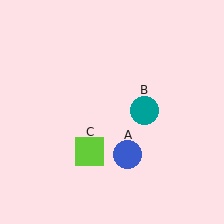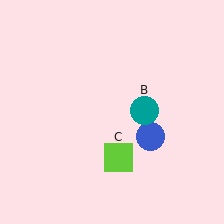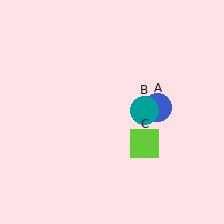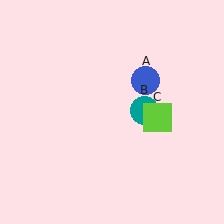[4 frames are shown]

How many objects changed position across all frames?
2 objects changed position: blue circle (object A), lime square (object C).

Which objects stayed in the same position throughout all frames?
Teal circle (object B) remained stationary.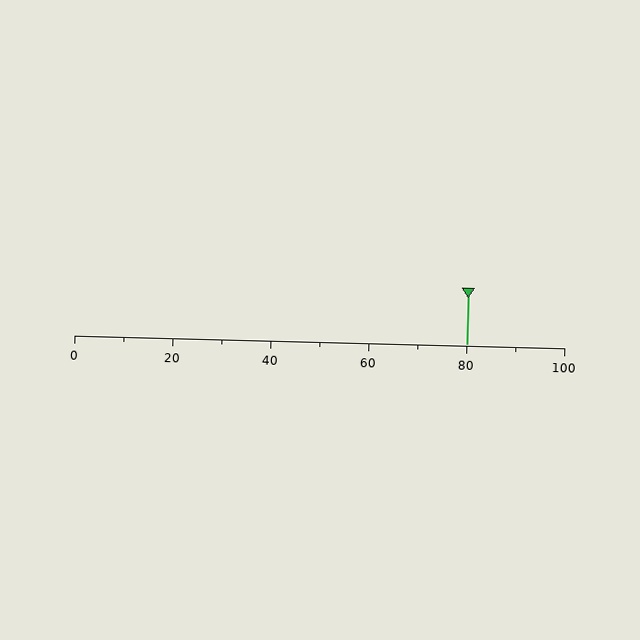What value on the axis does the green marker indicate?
The marker indicates approximately 80.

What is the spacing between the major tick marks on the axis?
The major ticks are spaced 20 apart.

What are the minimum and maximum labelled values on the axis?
The axis runs from 0 to 100.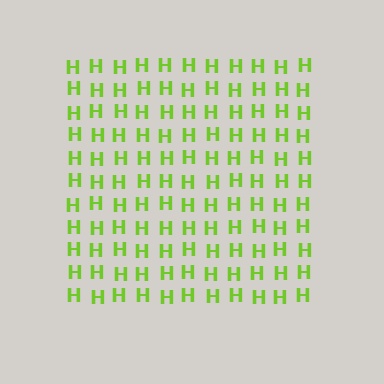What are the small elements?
The small elements are letter H's.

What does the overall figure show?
The overall figure shows a square.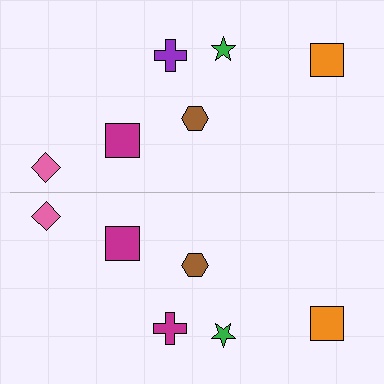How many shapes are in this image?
There are 12 shapes in this image.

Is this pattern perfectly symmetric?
No, the pattern is not perfectly symmetric. The magenta cross on the bottom side breaks the symmetry — its mirror counterpart is purple.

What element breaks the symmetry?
The magenta cross on the bottom side breaks the symmetry — its mirror counterpart is purple.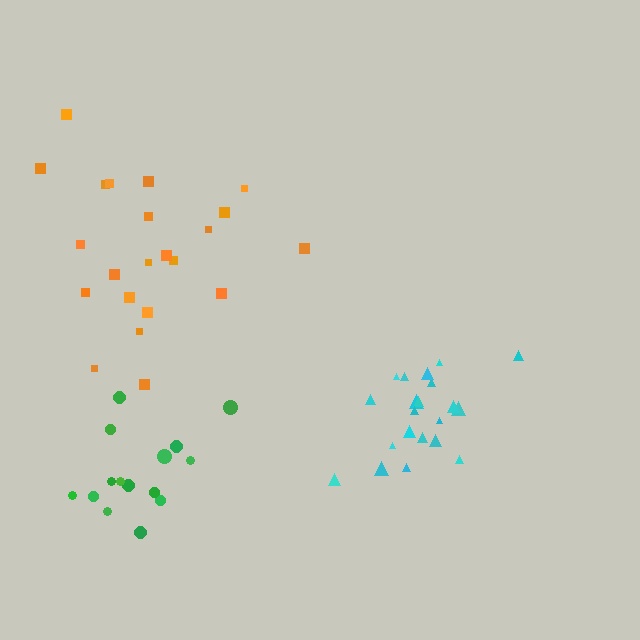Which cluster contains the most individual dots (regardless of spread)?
Orange (22).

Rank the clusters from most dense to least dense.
cyan, green, orange.